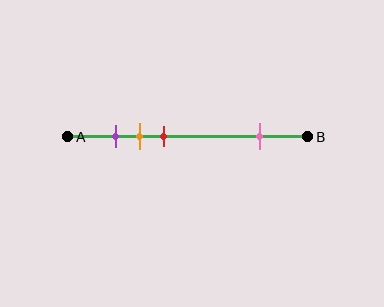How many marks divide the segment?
There are 4 marks dividing the segment.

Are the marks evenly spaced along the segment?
No, the marks are not evenly spaced.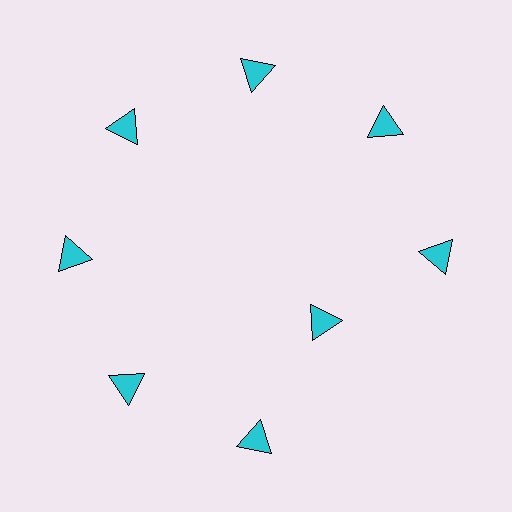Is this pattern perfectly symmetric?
No. The 8 cyan triangles are arranged in a ring, but one element near the 4 o'clock position is pulled inward toward the center, breaking the 8-fold rotational symmetry.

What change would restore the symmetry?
The symmetry would be restored by moving it outward, back onto the ring so that all 8 triangles sit at equal angles and equal distance from the center.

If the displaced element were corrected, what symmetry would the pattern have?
It would have 8-fold rotational symmetry — the pattern would map onto itself every 45 degrees.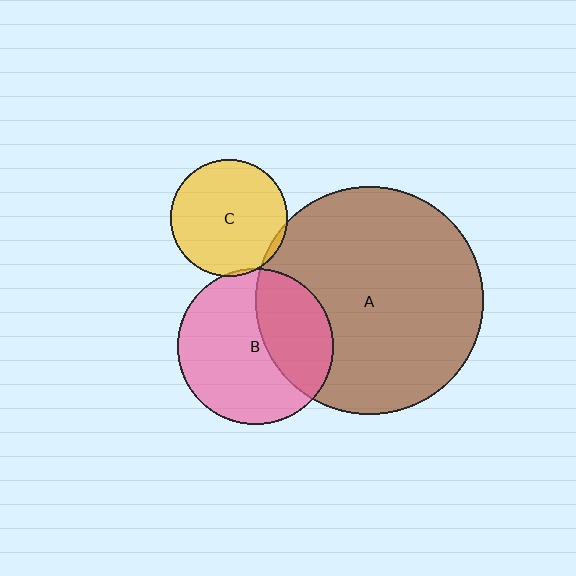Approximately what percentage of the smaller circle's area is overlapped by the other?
Approximately 35%.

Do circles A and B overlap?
Yes.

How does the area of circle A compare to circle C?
Approximately 3.8 times.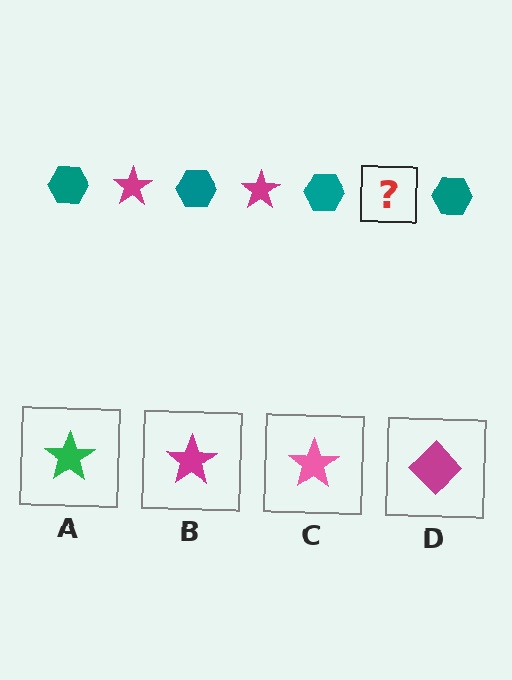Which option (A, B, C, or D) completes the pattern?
B.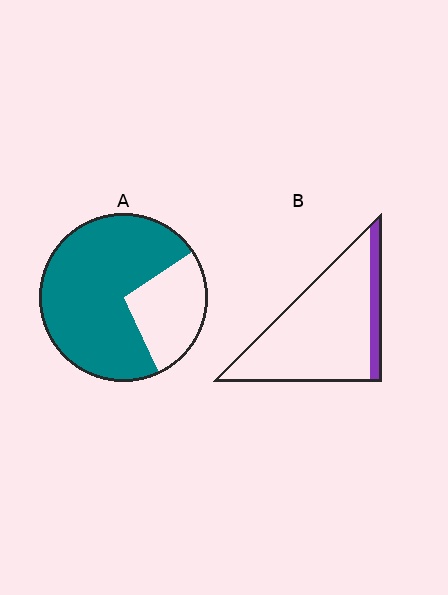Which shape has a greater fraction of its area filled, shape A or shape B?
Shape A.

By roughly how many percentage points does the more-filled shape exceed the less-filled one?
By roughly 60 percentage points (A over B).